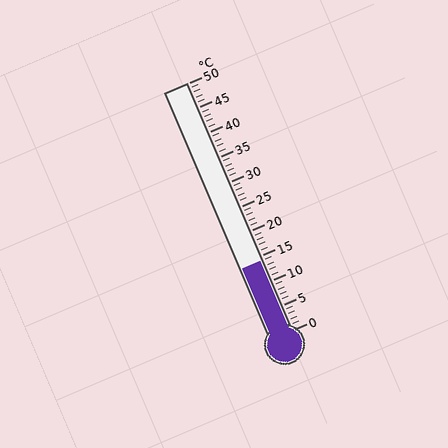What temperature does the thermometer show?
The thermometer shows approximately 14°C.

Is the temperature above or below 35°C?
The temperature is below 35°C.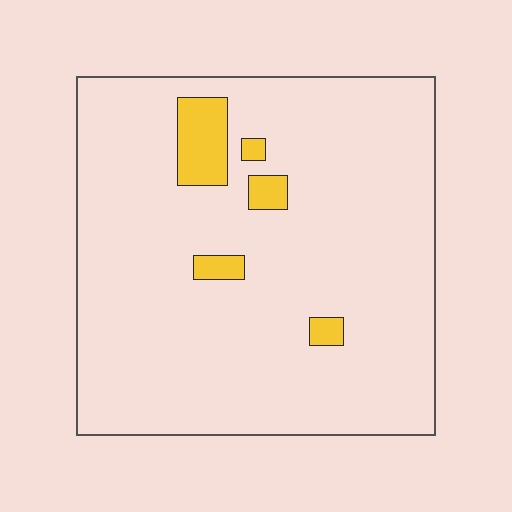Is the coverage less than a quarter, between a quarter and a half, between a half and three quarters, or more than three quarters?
Less than a quarter.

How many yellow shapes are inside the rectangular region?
5.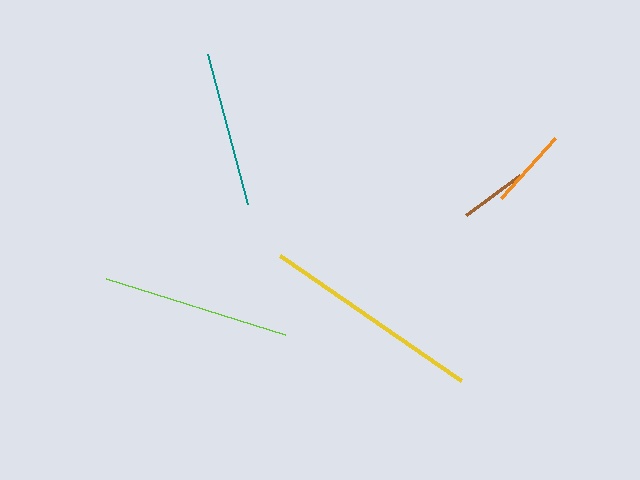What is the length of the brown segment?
The brown segment is approximately 67 pixels long.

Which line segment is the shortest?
The brown line is the shortest at approximately 67 pixels.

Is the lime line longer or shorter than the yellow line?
The yellow line is longer than the lime line.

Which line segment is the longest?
The yellow line is the longest at approximately 220 pixels.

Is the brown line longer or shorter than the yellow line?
The yellow line is longer than the brown line.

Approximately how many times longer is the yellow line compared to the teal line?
The yellow line is approximately 1.4 times the length of the teal line.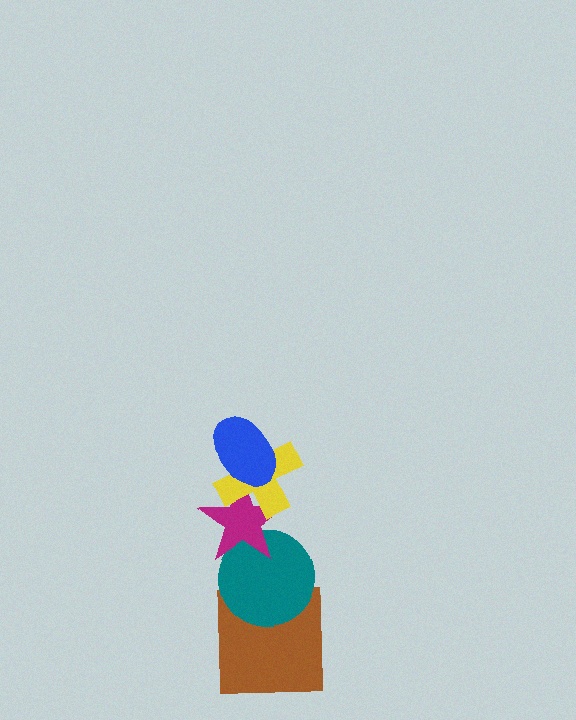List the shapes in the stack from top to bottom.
From top to bottom: the blue ellipse, the yellow cross, the magenta star, the teal circle, the brown square.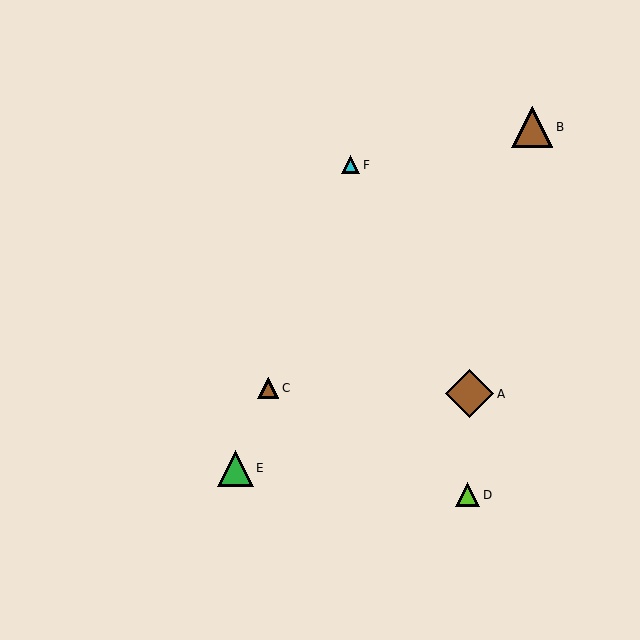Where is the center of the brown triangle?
The center of the brown triangle is at (268, 388).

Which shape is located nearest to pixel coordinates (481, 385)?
The brown diamond (labeled A) at (470, 394) is nearest to that location.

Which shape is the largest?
The brown diamond (labeled A) is the largest.